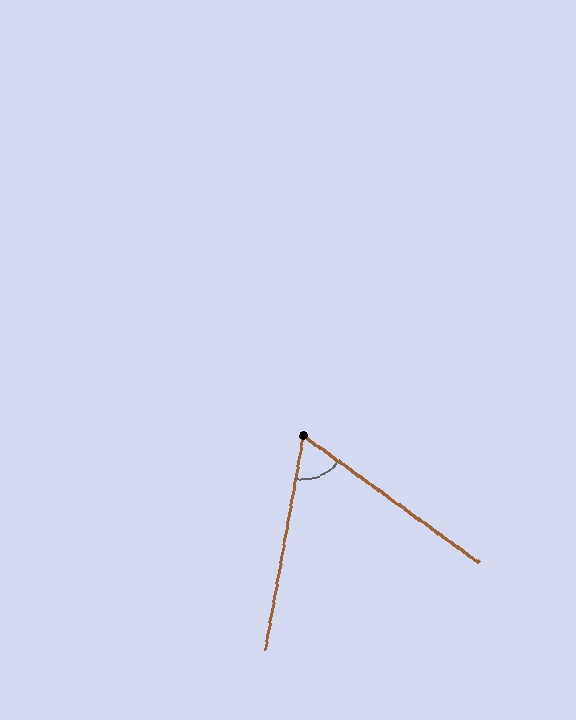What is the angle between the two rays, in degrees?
Approximately 64 degrees.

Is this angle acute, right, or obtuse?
It is acute.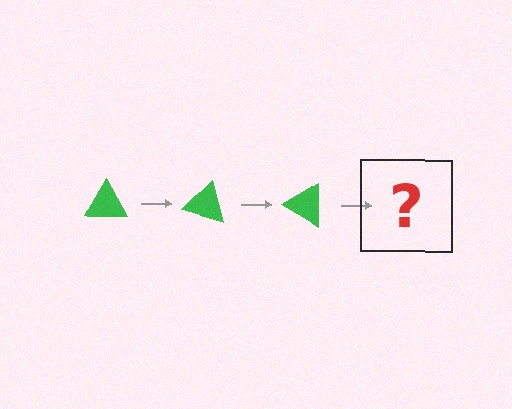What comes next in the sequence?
The next element should be a green triangle rotated 45 degrees.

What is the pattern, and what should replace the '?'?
The pattern is that the triangle rotates 15 degrees each step. The '?' should be a green triangle rotated 45 degrees.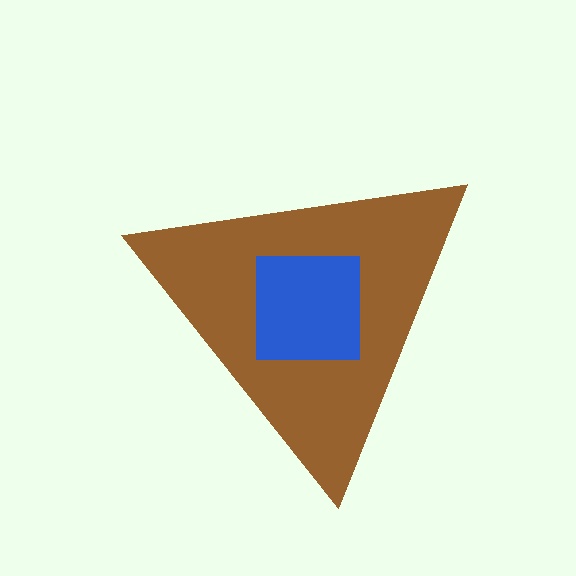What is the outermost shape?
The brown triangle.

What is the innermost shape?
The blue square.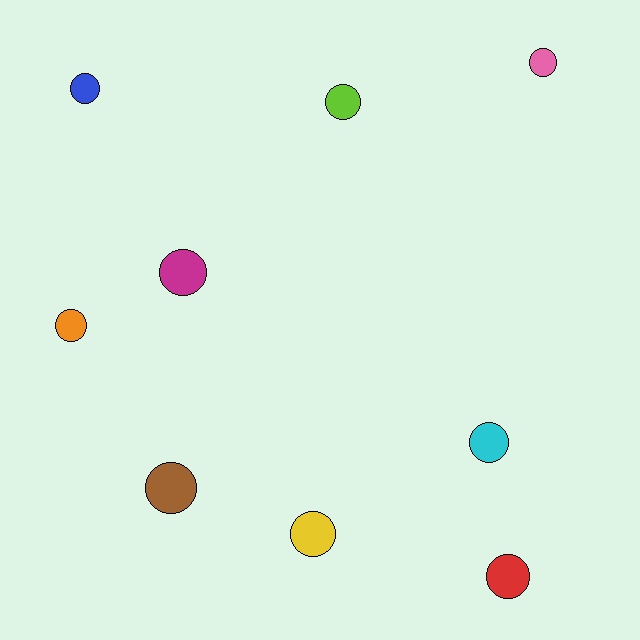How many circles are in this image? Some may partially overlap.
There are 9 circles.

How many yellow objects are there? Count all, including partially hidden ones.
There is 1 yellow object.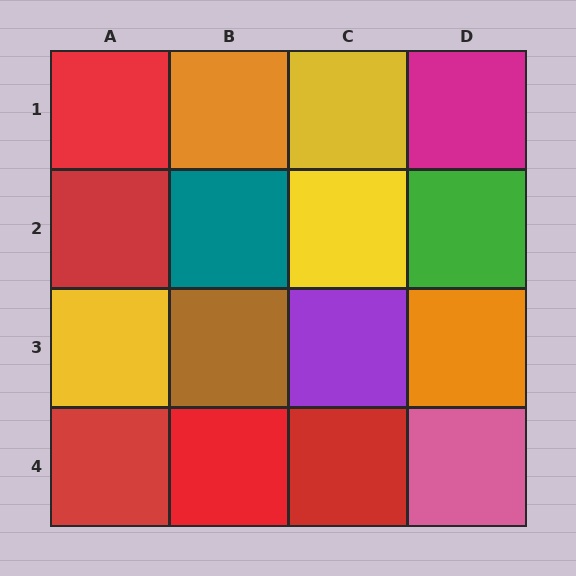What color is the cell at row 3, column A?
Yellow.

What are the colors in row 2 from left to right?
Red, teal, yellow, green.